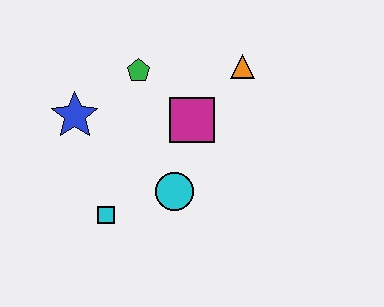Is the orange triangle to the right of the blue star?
Yes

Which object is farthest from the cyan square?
The orange triangle is farthest from the cyan square.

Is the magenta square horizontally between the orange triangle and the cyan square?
Yes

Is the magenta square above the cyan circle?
Yes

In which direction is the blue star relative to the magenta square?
The blue star is to the left of the magenta square.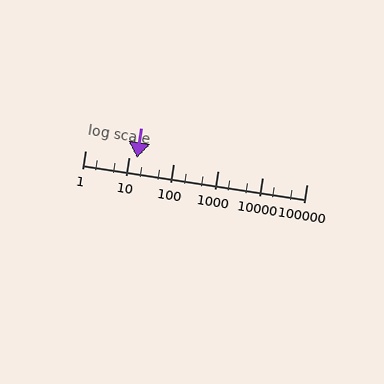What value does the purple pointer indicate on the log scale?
The pointer indicates approximately 15.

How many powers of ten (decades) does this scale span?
The scale spans 5 decades, from 1 to 100000.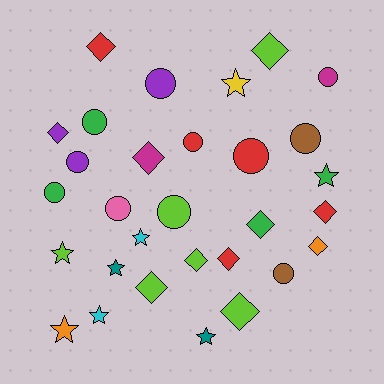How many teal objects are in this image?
There are 2 teal objects.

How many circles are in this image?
There are 11 circles.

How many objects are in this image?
There are 30 objects.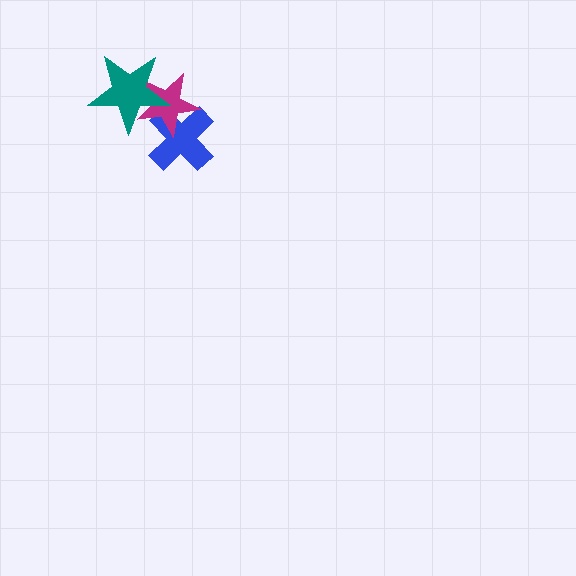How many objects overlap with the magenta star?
2 objects overlap with the magenta star.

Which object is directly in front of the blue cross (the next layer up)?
The magenta star is directly in front of the blue cross.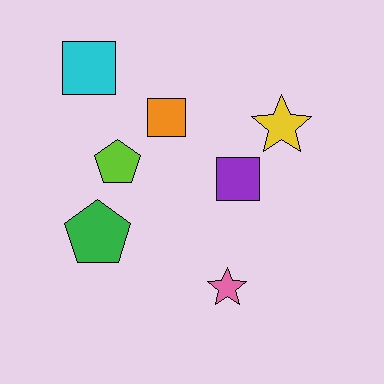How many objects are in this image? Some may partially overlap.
There are 7 objects.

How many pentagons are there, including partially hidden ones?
There are 2 pentagons.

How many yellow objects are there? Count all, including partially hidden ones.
There is 1 yellow object.